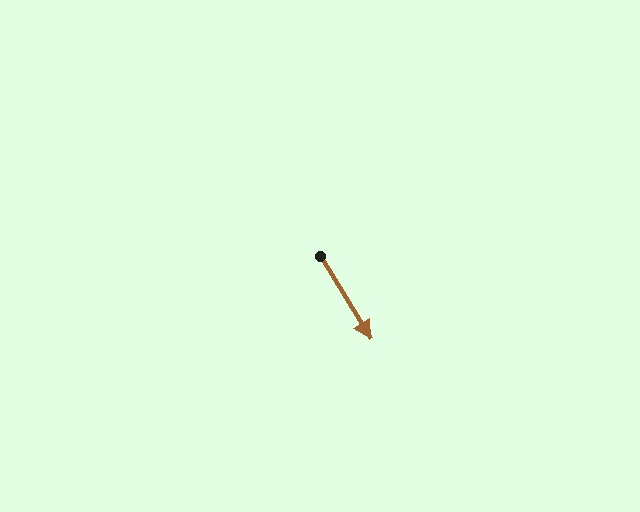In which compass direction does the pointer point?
Southeast.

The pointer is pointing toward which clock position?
Roughly 5 o'clock.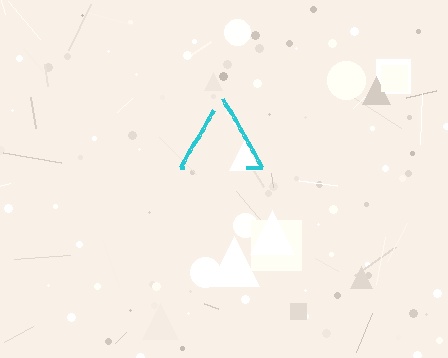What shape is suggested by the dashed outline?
The dashed outline suggests a triangle.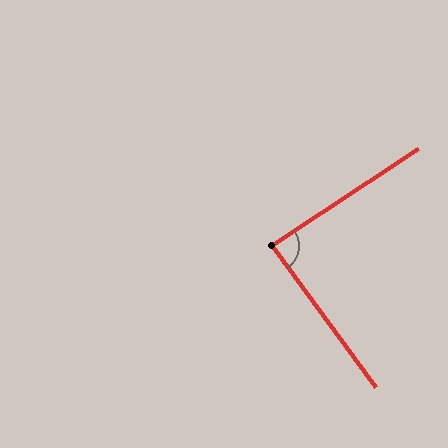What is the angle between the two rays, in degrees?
Approximately 88 degrees.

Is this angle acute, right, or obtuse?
It is approximately a right angle.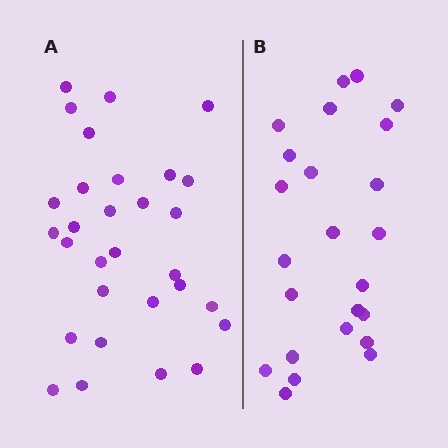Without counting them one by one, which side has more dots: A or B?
Region A (the left region) has more dots.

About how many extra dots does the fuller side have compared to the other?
Region A has about 6 more dots than region B.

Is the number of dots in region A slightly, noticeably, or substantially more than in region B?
Region A has noticeably more, but not dramatically so. The ratio is roughly 1.2 to 1.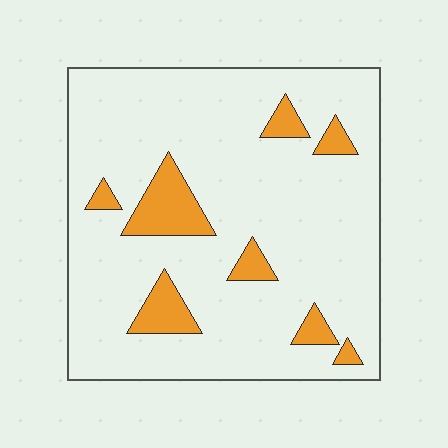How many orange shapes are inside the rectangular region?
8.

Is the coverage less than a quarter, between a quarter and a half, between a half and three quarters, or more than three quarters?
Less than a quarter.